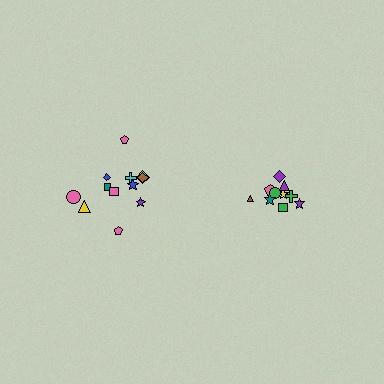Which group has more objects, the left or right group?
The left group.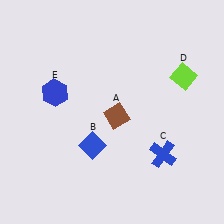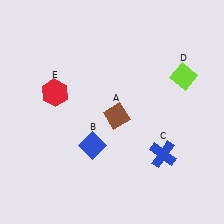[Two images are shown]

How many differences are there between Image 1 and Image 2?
There is 1 difference between the two images.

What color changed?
The hexagon (E) changed from blue in Image 1 to red in Image 2.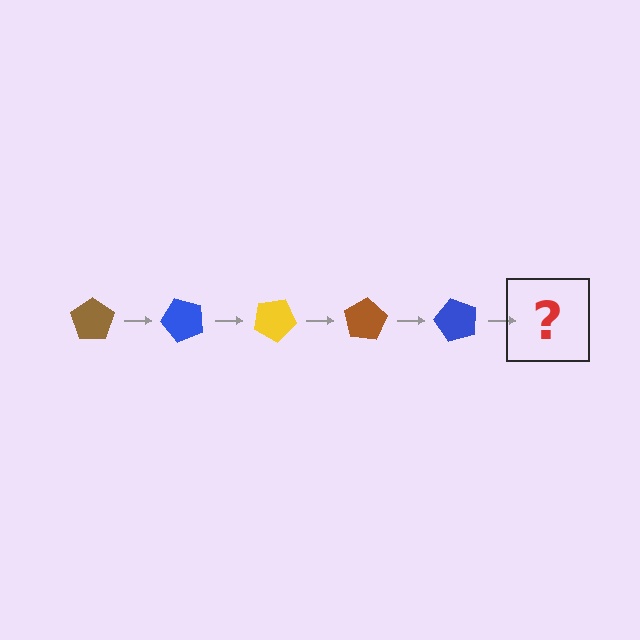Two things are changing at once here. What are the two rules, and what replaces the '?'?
The two rules are that it rotates 50 degrees each step and the color cycles through brown, blue, and yellow. The '?' should be a yellow pentagon, rotated 250 degrees from the start.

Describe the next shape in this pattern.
It should be a yellow pentagon, rotated 250 degrees from the start.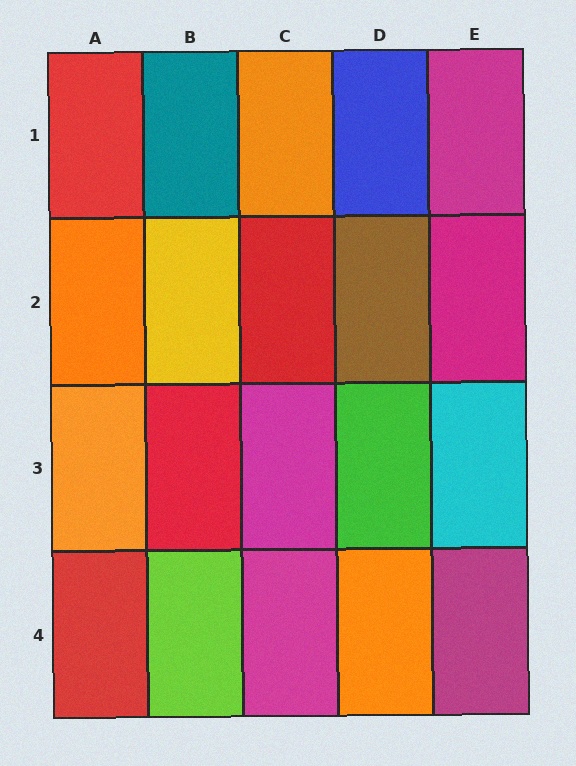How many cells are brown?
1 cell is brown.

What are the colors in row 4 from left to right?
Red, lime, magenta, orange, magenta.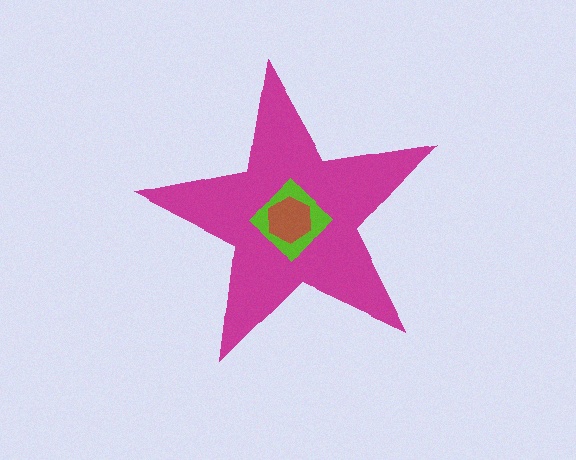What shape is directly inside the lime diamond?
The brown hexagon.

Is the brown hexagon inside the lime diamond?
Yes.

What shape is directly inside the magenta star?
The lime diamond.